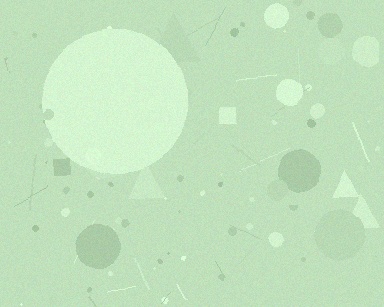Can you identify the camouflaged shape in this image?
The camouflaged shape is a circle.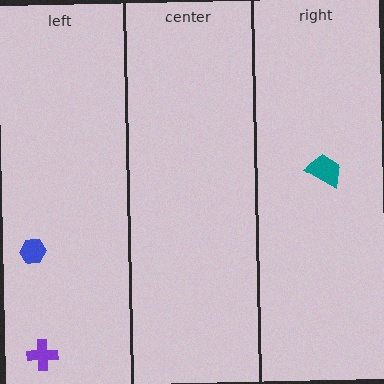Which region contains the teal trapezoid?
The right region.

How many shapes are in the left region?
2.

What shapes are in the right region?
The teal trapezoid.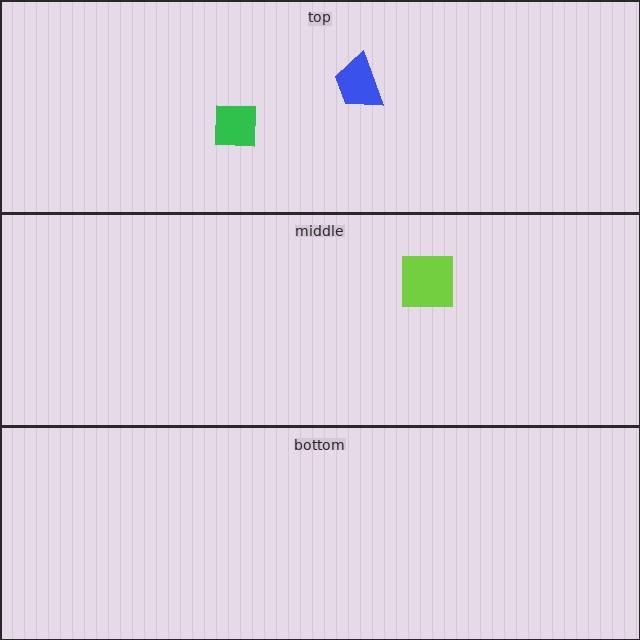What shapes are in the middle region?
The lime square.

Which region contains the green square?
The top region.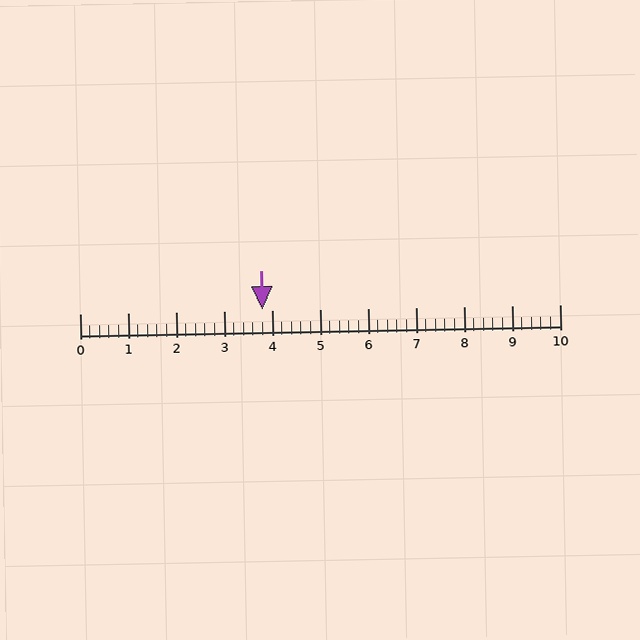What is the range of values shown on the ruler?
The ruler shows values from 0 to 10.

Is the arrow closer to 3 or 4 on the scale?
The arrow is closer to 4.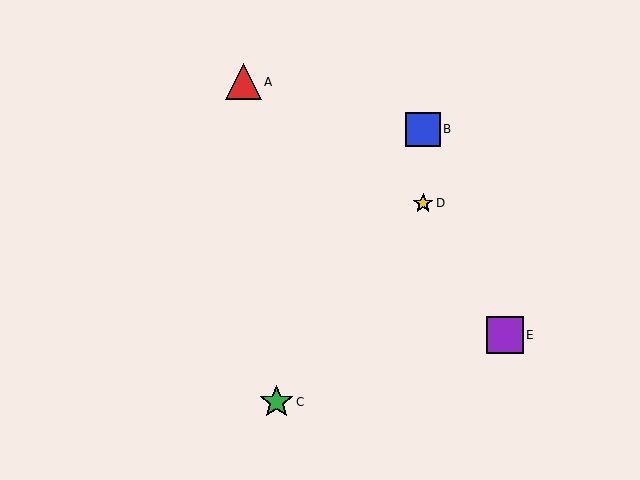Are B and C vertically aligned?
No, B is at x≈423 and C is at x≈276.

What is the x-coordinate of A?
Object A is at x≈244.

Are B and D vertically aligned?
Yes, both are at x≈423.